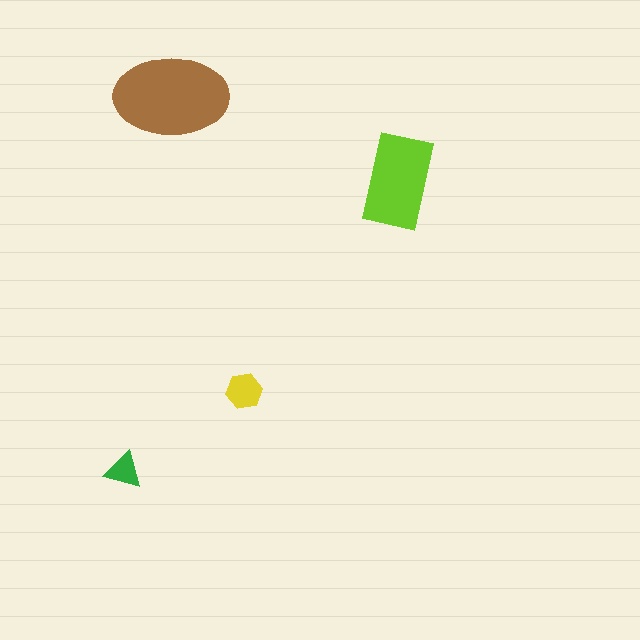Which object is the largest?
The brown ellipse.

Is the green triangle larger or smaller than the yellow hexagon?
Smaller.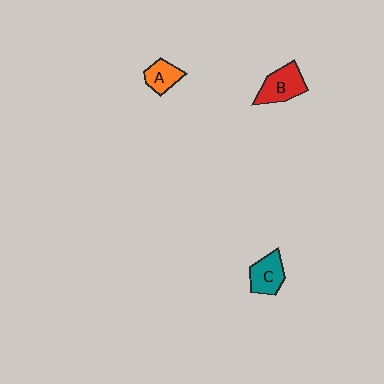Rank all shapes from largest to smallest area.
From largest to smallest: B (red), C (teal), A (orange).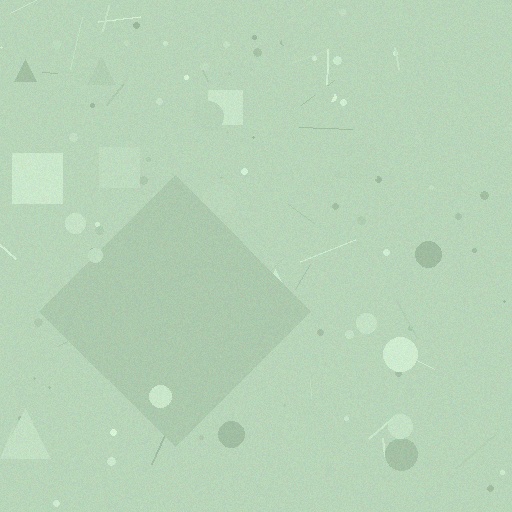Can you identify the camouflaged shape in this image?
The camouflaged shape is a diamond.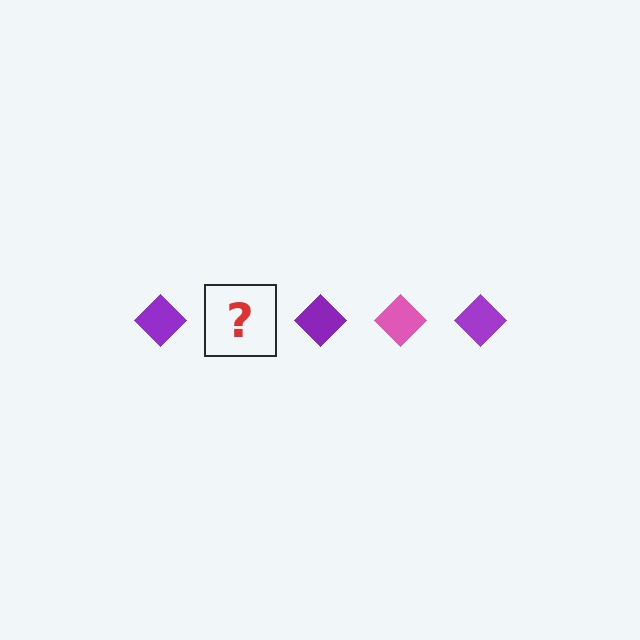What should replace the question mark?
The question mark should be replaced with a pink diamond.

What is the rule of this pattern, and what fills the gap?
The rule is that the pattern cycles through purple, pink diamonds. The gap should be filled with a pink diamond.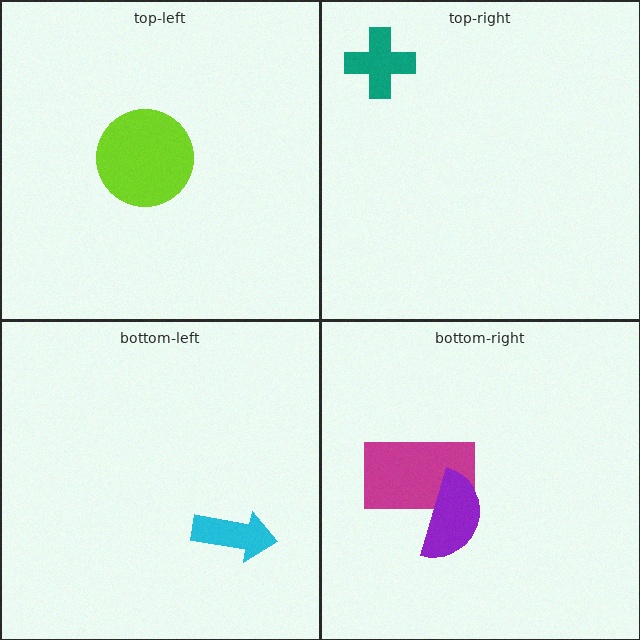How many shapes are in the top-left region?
1.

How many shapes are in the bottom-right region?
2.